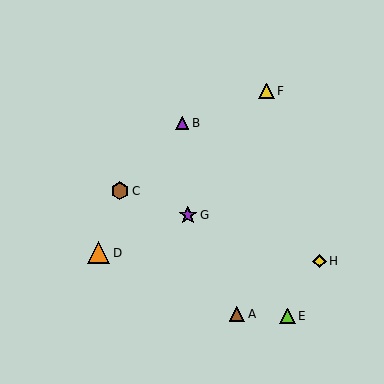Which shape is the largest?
The orange triangle (labeled D) is the largest.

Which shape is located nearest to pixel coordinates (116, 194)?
The brown hexagon (labeled C) at (120, 191) is nearest to that location.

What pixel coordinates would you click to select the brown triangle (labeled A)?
Click at (237, 314) to select the brown triangle A.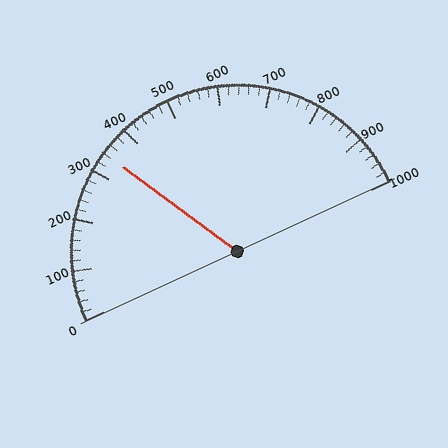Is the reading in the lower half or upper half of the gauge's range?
The reading is in the lower half of the range (0 to 1000).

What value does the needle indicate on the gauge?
The needle indicates approximately 340.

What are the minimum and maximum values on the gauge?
The gauge ranges from 0 to 1000.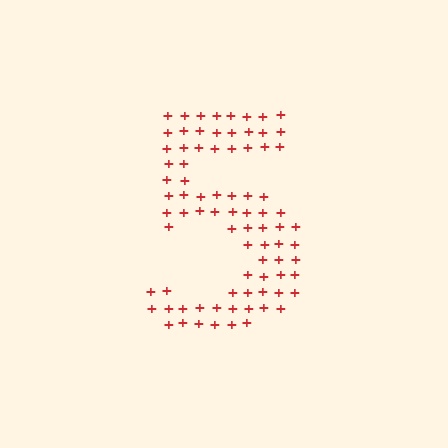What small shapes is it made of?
It is made of small plus signs.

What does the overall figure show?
The overall figure shows the digit 5.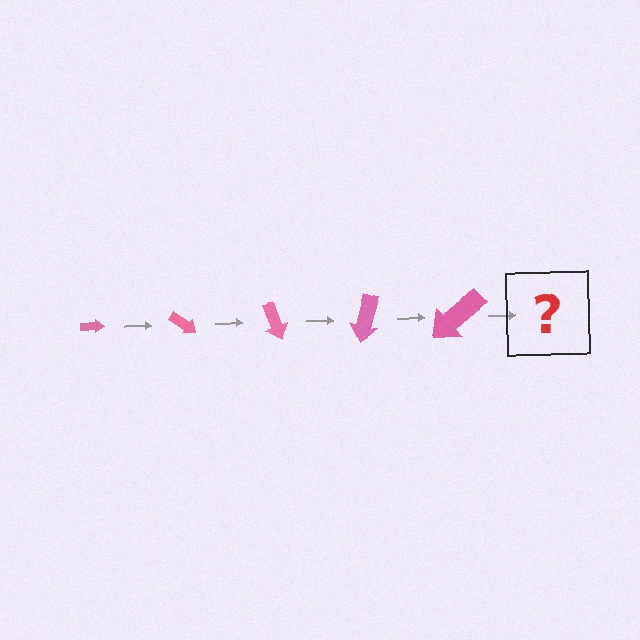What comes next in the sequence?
The next element should be an arrow, larger than the previous one and rotated 175 degrees from the start.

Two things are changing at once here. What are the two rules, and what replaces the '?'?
The two rules are that the arrow grows larger each step and it rotates 35 degrees each step. The '?' should be an arrow, larger than the previous one and rotated 175 degrees from the start.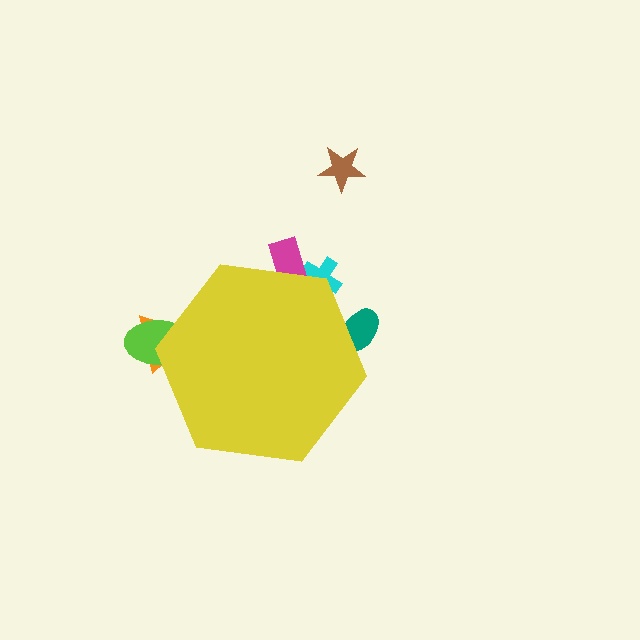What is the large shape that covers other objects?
A yellow hexagon.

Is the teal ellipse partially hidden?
Yes, the teal ellipse is partially hidden behind the yellow hexagon.